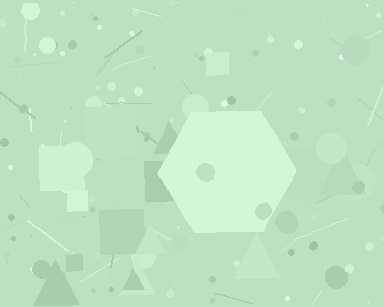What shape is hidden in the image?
A hexagon is hidden in the image.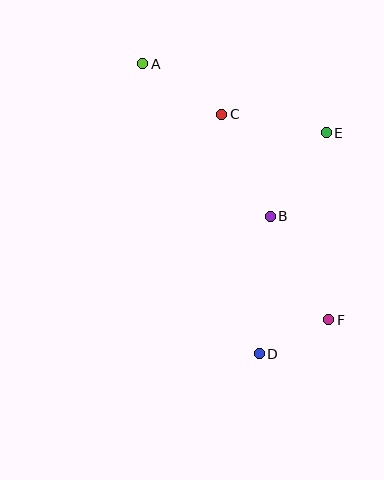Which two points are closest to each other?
Points D and F are closest to each other.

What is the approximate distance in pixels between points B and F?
The distance between B and F is approximately 119 pixels.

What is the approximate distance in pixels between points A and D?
The distance between A and D is approximately 313 pixels.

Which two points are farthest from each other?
Points A and F are farthest from each other.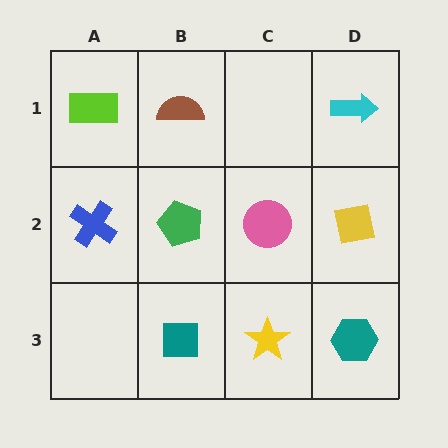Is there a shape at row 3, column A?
No, that cell is empty.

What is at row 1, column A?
A lime rectangle.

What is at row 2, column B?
A green pentagon.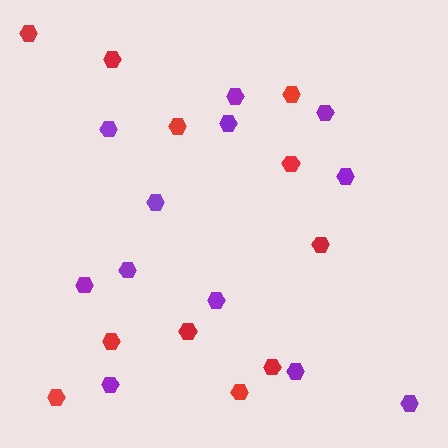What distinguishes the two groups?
There are 2 groups: one group of red hexagons (11) and one group of purple hexagons (12).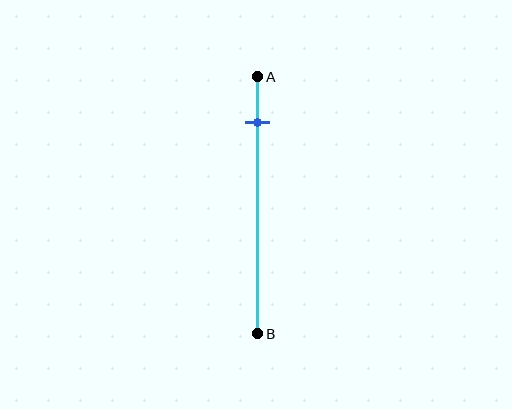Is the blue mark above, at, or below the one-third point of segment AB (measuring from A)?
The blue mark is above the one-third point of segment AB.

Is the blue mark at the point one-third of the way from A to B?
No, the mark is at about 20% from A, not at the 33% one-third point.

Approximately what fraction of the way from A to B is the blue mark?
The blue mark is approximately 20% of the way from A to B.